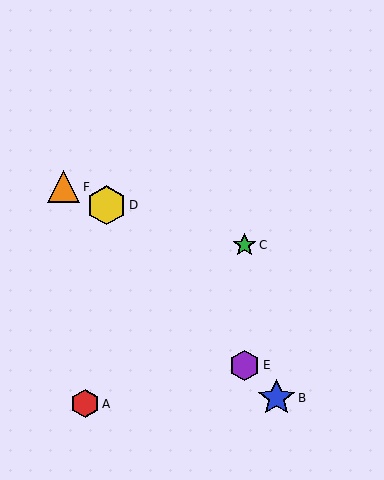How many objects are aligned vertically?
2 objects (C, E) are aligned vertically.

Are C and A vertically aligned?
No, C is at x≈244 and A is at x≈85.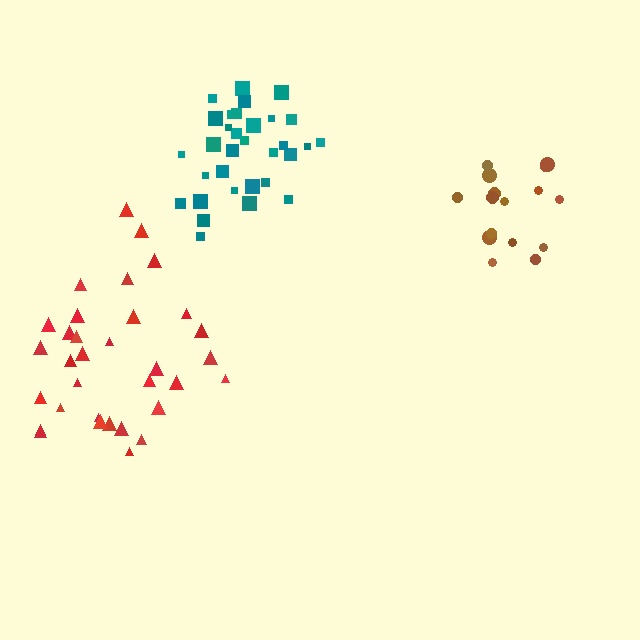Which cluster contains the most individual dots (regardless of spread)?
Red (33).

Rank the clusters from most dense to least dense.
teal, brown, red.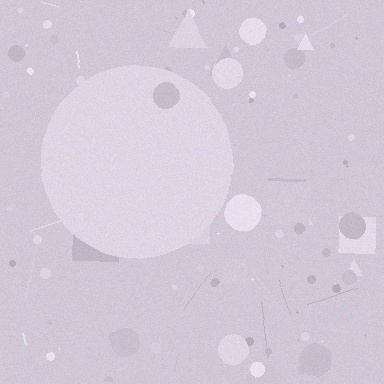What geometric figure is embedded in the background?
A circle is embedded in the background.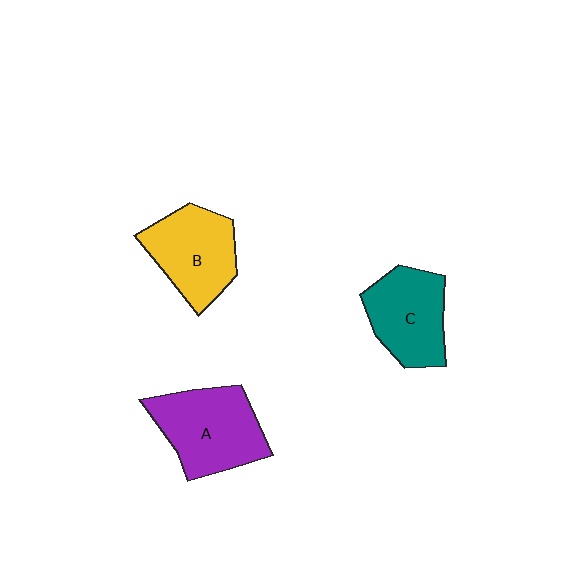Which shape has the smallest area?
Shape C (teal).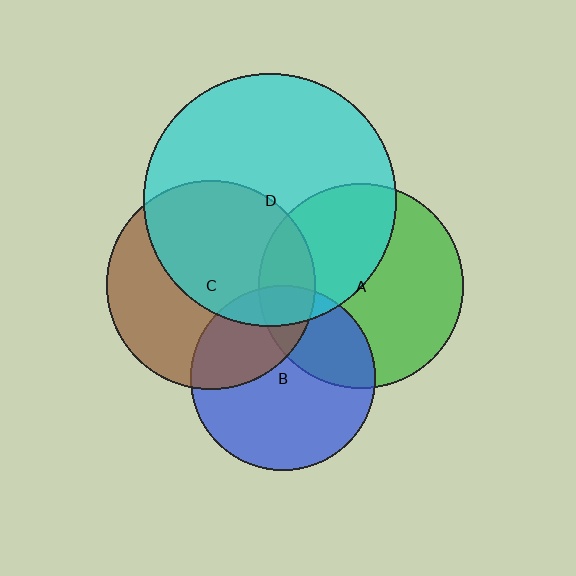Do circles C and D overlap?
Yes.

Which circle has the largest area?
Circle D (cyan).